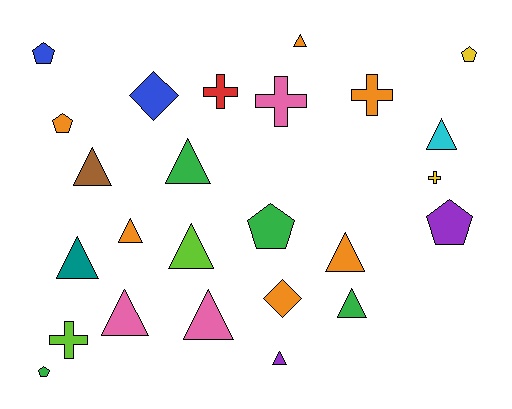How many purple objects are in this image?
There are 2 purple objects.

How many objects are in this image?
There are 25 objects.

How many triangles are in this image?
There are 12 triangles.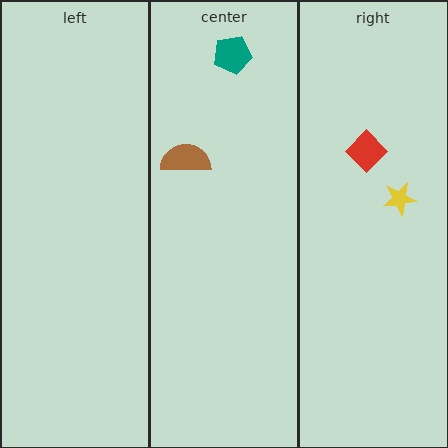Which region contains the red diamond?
The right region.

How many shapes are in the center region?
2.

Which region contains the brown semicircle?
The center region.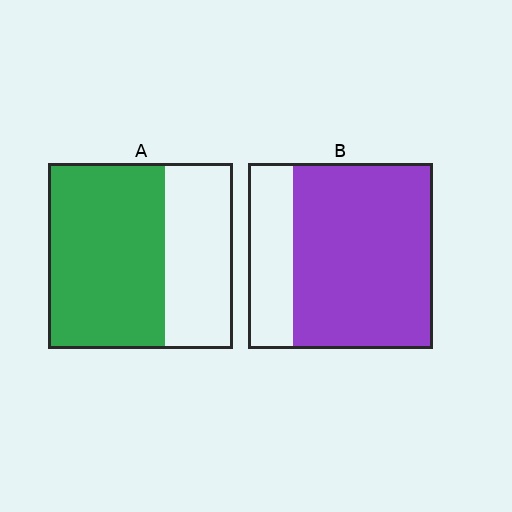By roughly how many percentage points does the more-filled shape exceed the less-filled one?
By roughly 10 percentage points (B over A).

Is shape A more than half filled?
Yes.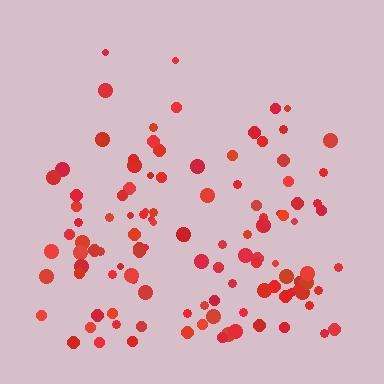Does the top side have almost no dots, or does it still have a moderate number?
Still a moderate number, just noticeably fewer than the bottom.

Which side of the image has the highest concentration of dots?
The bottom.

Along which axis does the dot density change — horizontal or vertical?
Vertical.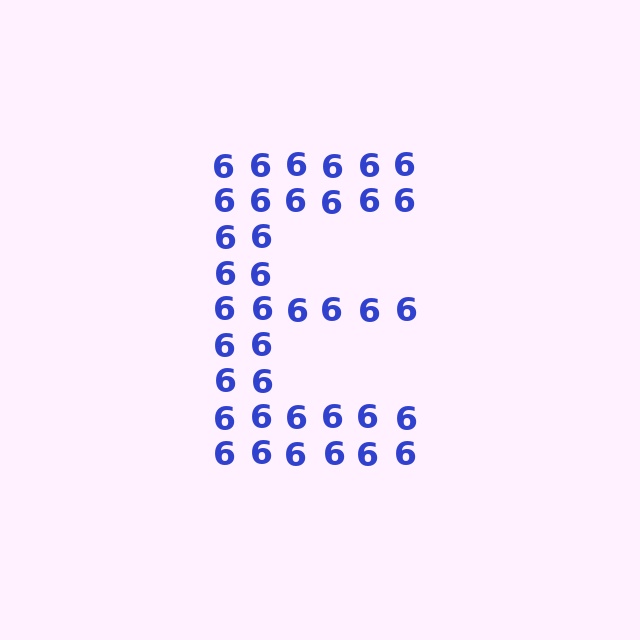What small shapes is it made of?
It is made of small digit 6's.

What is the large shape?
The large shape is the letter E.